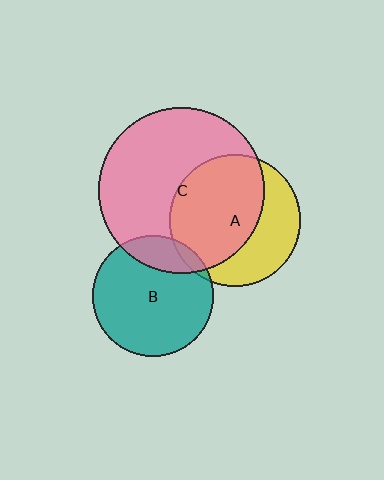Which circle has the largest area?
Circle C (pink).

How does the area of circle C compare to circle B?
Approximately 1.9 times.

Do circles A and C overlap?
Yes.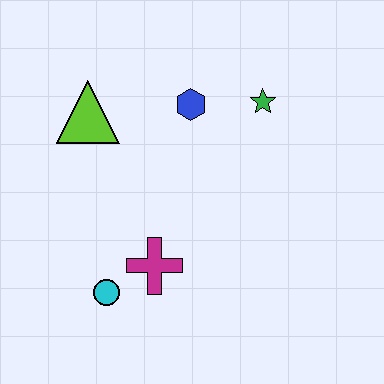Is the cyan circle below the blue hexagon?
Yes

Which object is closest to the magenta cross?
The cyan circle is closest to the magenta cross.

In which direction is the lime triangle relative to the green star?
The lime triangle is to the left of the green star.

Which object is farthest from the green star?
The cyan circle is farthest from the green star.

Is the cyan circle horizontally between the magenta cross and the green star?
No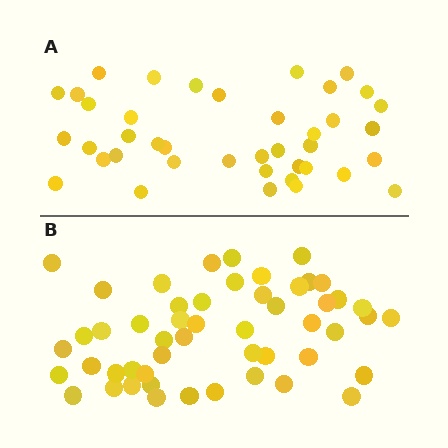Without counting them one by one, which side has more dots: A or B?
Region B (the bottom region) has more dots.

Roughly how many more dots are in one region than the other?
Region B has roughly 12 or so more dots than region A.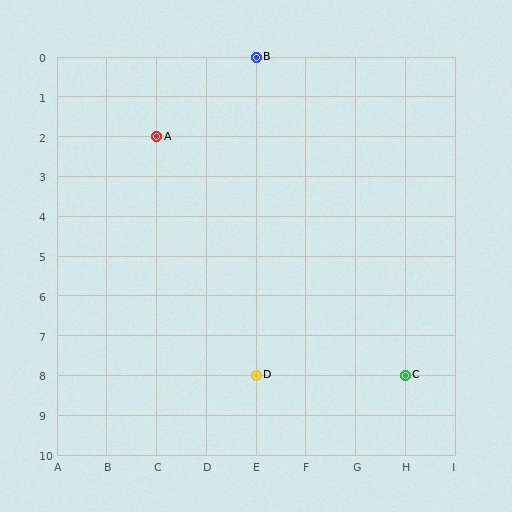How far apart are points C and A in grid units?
Points C and A are 5 columns and 6 rows apart (about 7.8 grid units diagonally).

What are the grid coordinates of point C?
Point C is at grid coordinates (H, 8).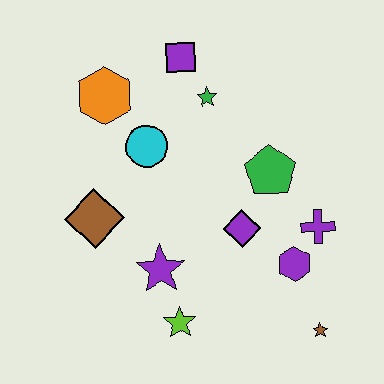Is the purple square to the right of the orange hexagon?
Yes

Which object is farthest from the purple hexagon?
The orange hexagon is farthest from the purple hexagon.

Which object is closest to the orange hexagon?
The cyan circle is closest to the orange hexagon.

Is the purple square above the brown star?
Yes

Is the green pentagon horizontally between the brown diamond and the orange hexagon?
No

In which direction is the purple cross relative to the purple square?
The purple cross is below the purple square.